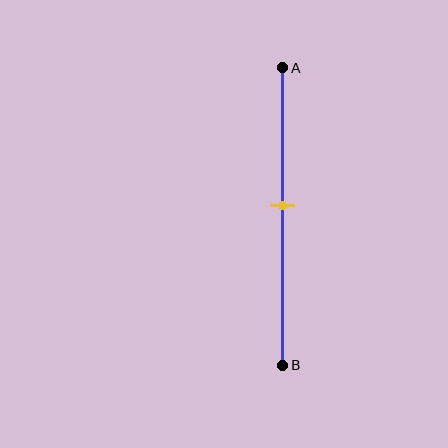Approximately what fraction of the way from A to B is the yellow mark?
The yellow mark is approximately 45% of the way from A to B.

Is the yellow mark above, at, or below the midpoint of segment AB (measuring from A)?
The yellow mark is above the midpoint of segment AB.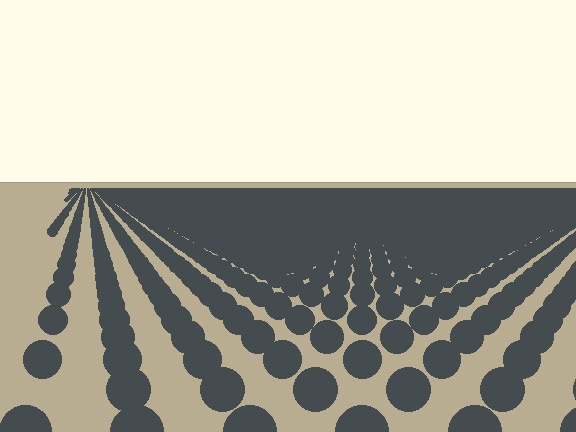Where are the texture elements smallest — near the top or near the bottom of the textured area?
Near the top.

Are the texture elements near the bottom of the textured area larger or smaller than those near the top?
Larger. Near the bottom, elements are closer to the viewer and appear at a bigger on-screen size.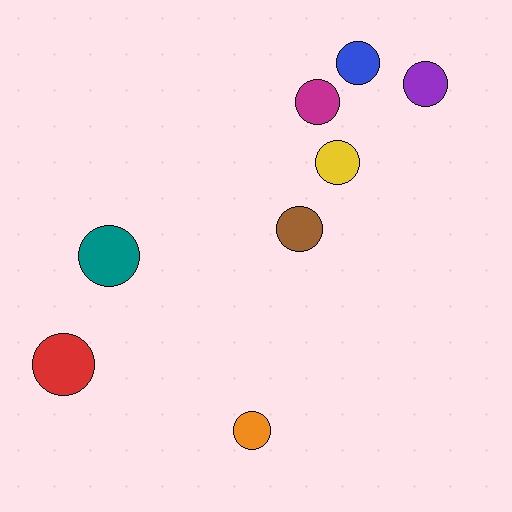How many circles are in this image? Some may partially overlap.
There are 8 circles.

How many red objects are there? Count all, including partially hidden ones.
There is 1 red object.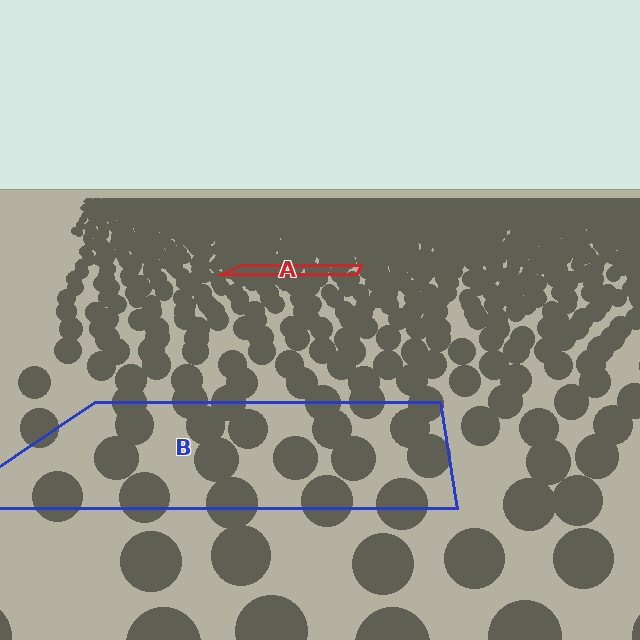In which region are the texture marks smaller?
The texture marks are smaller in region A, because it is farther away.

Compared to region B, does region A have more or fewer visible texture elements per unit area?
Region A has more texture elements per unit area — they are packed more densely because it is farther away.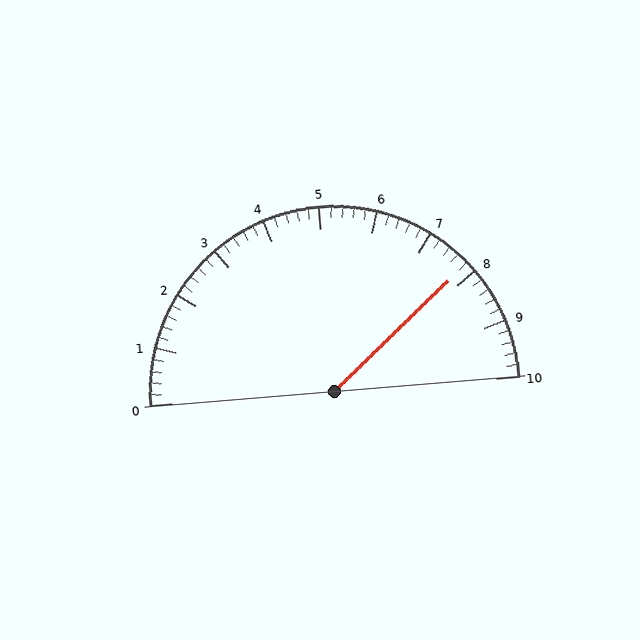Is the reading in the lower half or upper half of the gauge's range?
The reading is in the upper half of the range (0 to 10).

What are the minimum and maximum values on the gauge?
The gauge ranges from 0 to 10.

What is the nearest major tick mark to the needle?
The nearest major tick mark is 8.